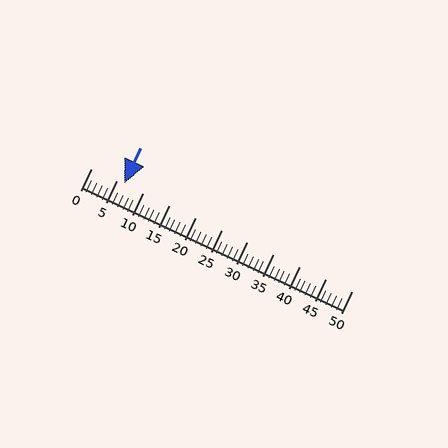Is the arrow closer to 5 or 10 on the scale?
The arrow is closer to 5.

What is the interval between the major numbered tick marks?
The major tick marks are spaced 5 units apart.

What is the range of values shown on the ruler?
The ruler shows values from 0 to 50.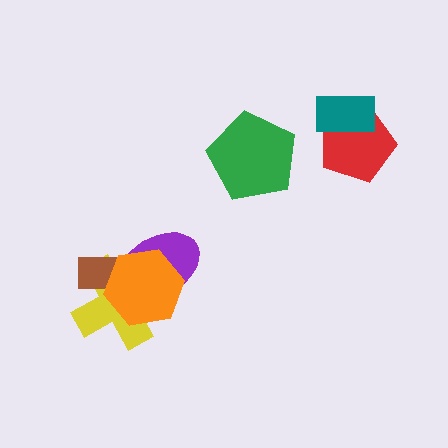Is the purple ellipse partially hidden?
Yes, it is partially covered by another shape.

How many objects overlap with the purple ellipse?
3 objects overlap with the purple ellipse.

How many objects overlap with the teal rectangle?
1 object overlaps with the teal rectangle.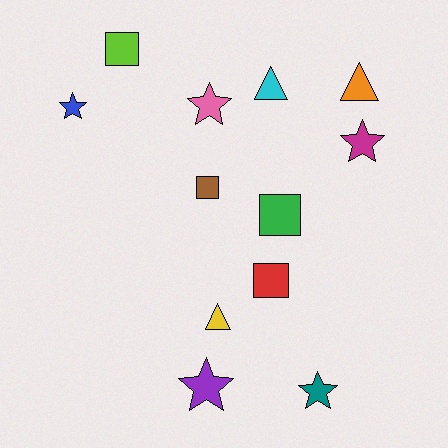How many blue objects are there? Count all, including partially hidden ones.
There is 1 blue object.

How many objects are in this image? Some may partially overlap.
There are 12 objects.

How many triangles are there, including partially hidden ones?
There are 3 triangles.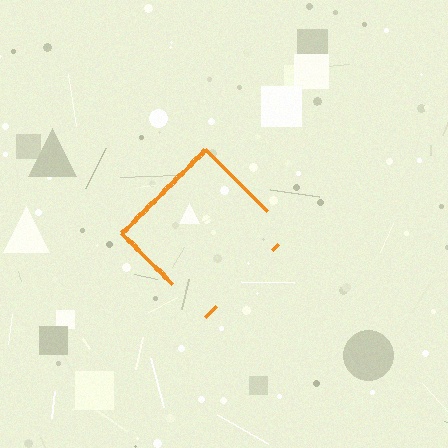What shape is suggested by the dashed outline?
The dashed outline suggests a diamond.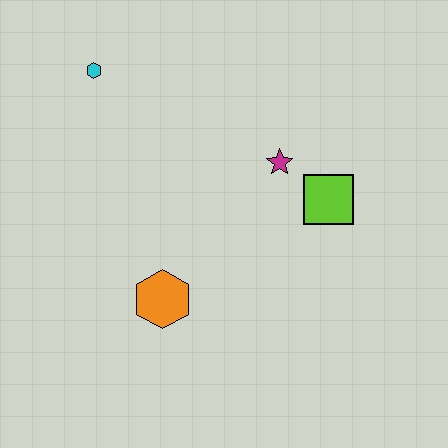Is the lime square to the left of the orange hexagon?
No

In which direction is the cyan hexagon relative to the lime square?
The cyan hexagon is to the left of the lime square.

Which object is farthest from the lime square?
The cyan hexagon is farthest from the lime square.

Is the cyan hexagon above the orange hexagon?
Yes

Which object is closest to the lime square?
The magenta star is closest to the lime square.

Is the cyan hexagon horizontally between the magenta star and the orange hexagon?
No